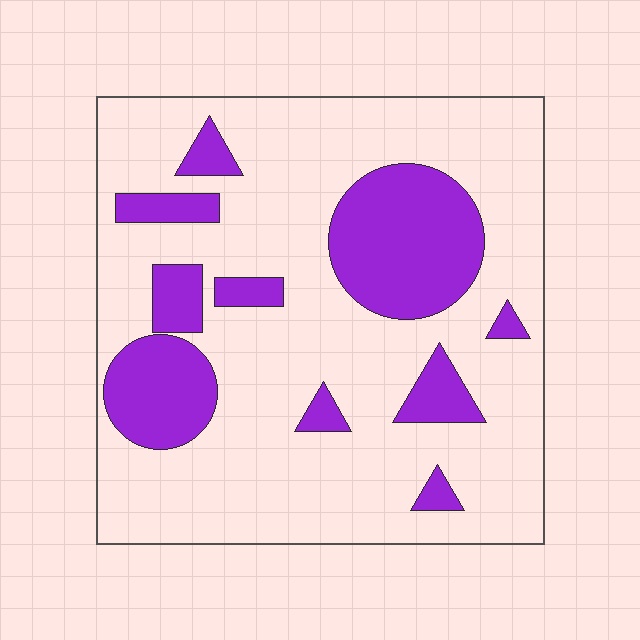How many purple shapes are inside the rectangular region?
10.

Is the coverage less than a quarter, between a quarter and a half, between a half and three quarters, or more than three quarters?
Less than a quarter.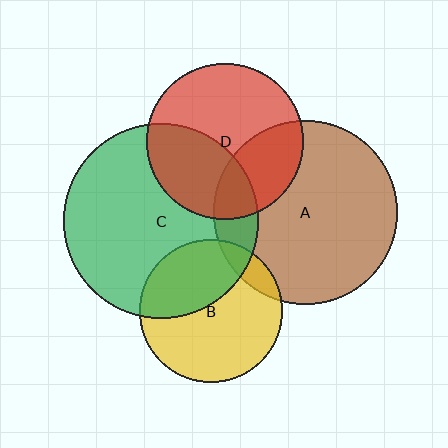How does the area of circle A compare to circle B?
Approximately 1.7 times.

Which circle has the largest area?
Circle C (green).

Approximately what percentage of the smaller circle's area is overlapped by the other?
Approximately 15%.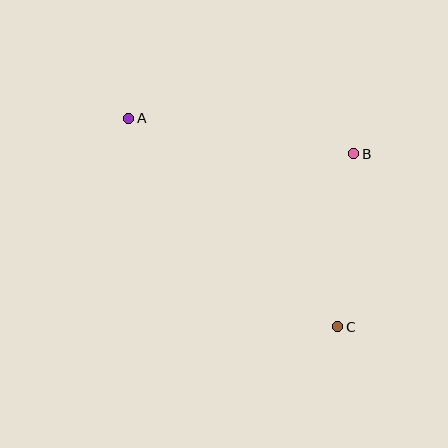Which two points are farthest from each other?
Points A and C are farthest from each other.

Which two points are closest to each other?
Points B and C are closest to each other.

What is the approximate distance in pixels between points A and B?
The distance between A and B is approximately 227 pixels.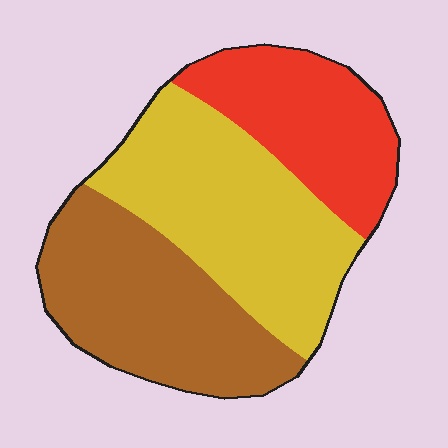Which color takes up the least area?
Red, at roughly 25%.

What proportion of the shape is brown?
Brown covers 35% of the shape.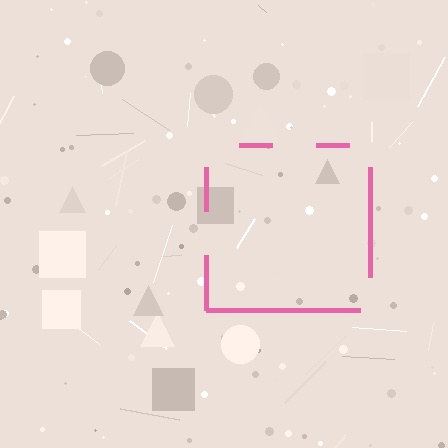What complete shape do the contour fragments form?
The contour fragments form a square.